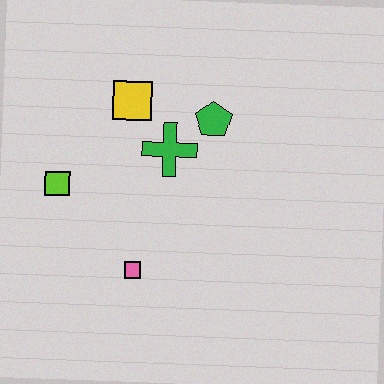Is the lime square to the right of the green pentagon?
No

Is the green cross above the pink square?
Yes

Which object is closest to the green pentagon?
The green cross is closest to the green pentagon.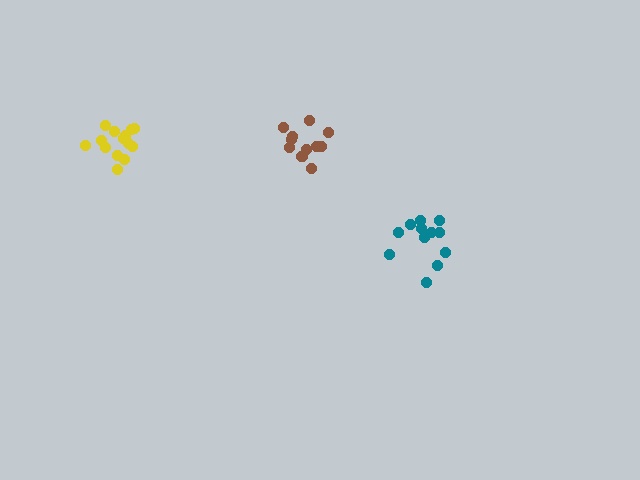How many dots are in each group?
Group 1: 14 dots, Group 2: 12 dots, Group 3: 12 dots (38 total).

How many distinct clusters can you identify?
There are 3 distinct clusters.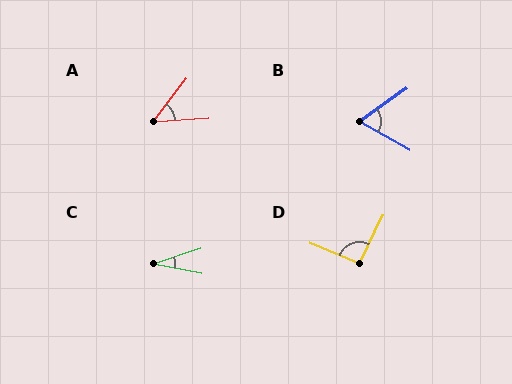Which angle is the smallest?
C, at approximately 30 degrees.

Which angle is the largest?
D, at approximately 94 degrees.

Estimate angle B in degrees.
Approximately 64 degrees.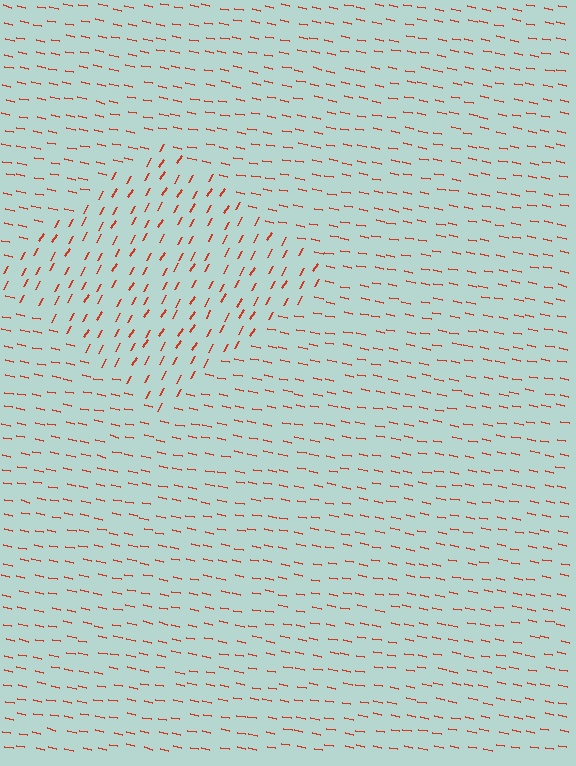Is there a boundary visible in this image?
Yes, there is a texture boundary formed by a change in line orientation.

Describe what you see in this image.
The image is filled with small red line segments. A diamond region in the image has lines oriented differently from the surrounding lines, creating a visible texture boundary.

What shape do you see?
I see a diamond.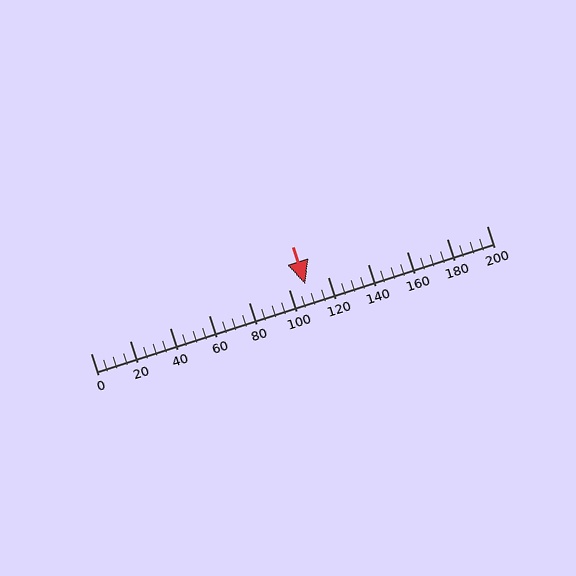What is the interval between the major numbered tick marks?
The major tick marks are spaced 20 units apart.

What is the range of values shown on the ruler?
The ruler shows values from 0 to 200.